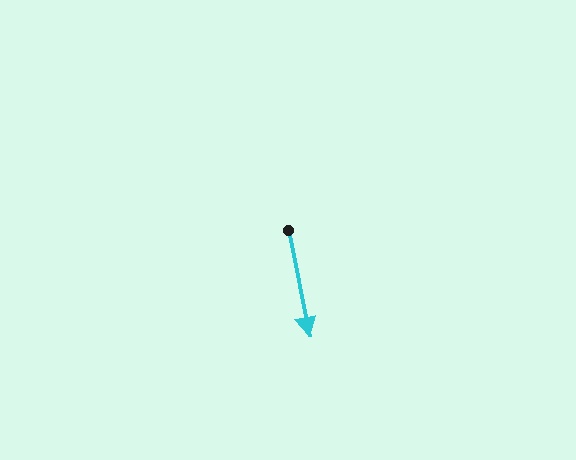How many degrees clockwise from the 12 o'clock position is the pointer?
Approximately 169 degrees.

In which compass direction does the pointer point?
South.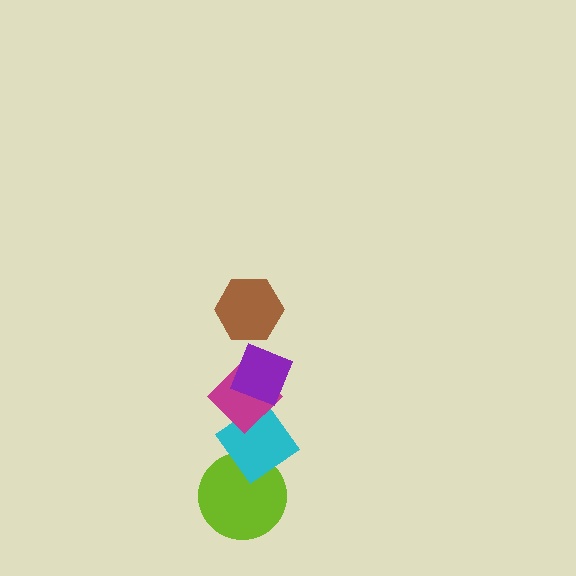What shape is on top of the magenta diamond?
The purple diamond is on top of the magenta diamond.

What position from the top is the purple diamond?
The purple diamond is 2nd from the top.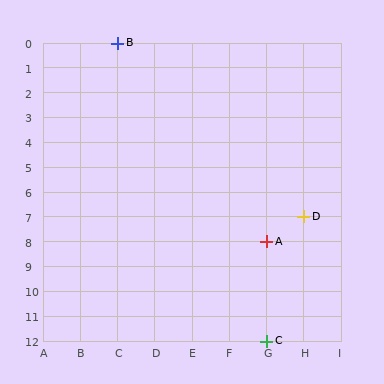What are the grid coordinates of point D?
Point D is at grid coordinates (H, 7).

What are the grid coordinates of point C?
Point C is at grid coordinates (G, 12).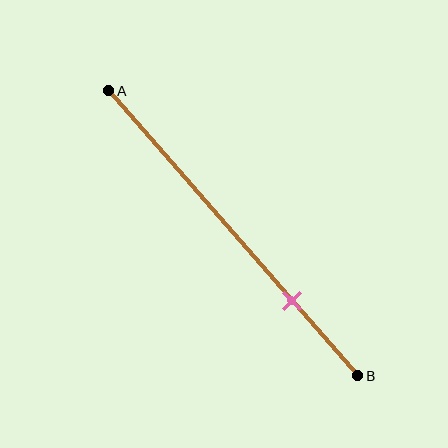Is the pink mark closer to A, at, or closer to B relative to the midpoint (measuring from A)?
The pink mark is closer to point B than the midpoint of segment AB.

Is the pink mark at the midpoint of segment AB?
No, the mark is at about 75% from A, not at the 50% midpoint.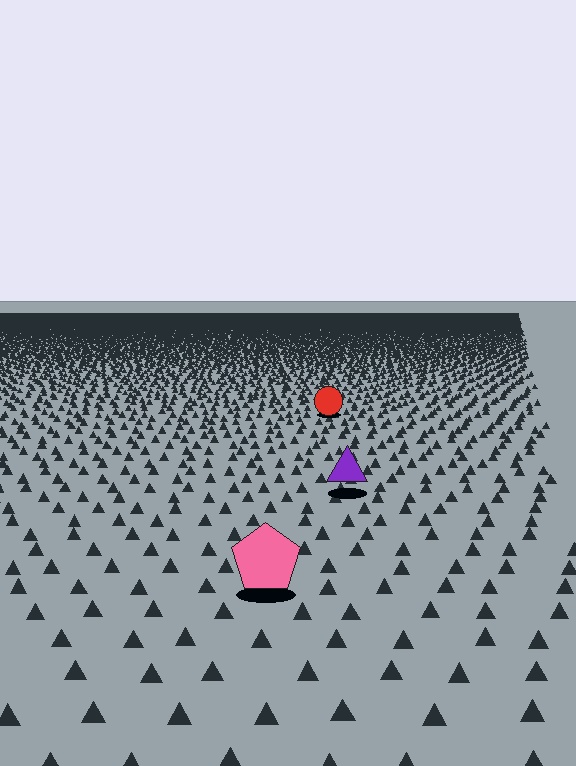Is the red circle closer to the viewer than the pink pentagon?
No. The pink pentagon is closer — you can tell from the texture gradient: the ground texture is coarser near it.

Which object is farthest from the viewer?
The red circle is farthest from the viewer. It appears smaller and the ground texture around it is denser.